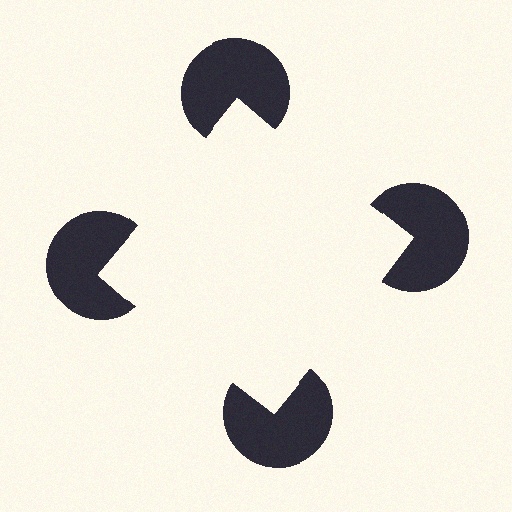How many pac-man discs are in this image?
There are 4 — one at each vertex of the illusory square.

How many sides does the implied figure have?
4 sides.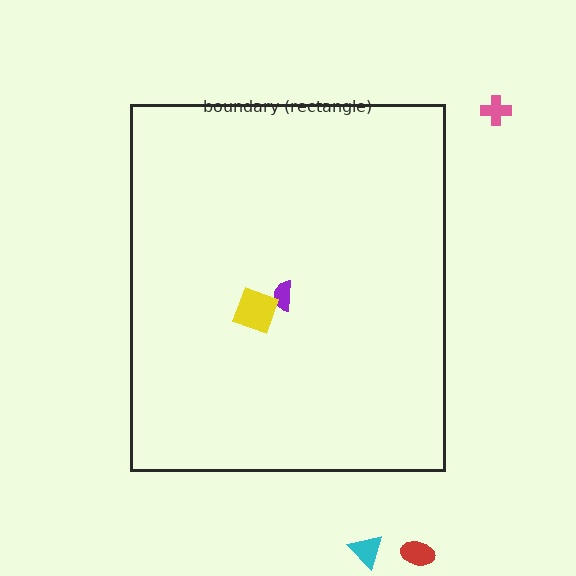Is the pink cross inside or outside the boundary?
Outside.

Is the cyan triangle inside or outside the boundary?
Outside.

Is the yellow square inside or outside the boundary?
Inside.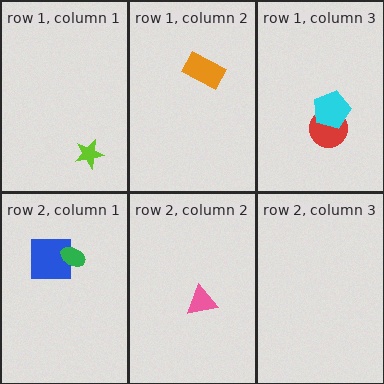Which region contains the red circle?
The row 1, column 3 region.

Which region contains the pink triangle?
The row 2, column 2 region.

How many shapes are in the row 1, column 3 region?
2.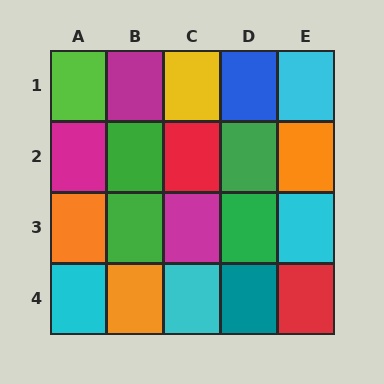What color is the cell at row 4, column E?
Red.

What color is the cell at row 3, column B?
Green.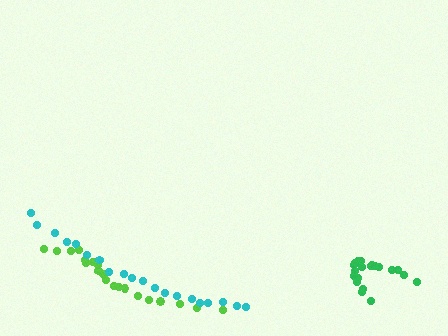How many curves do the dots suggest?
There are 3 distinct paths.